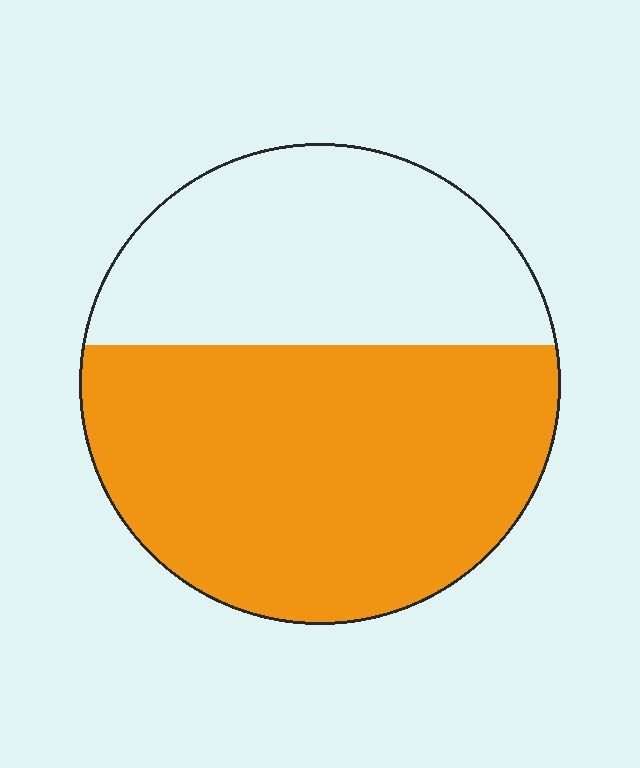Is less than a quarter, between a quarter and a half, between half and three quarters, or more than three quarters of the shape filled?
Between half and three quarters.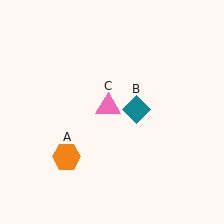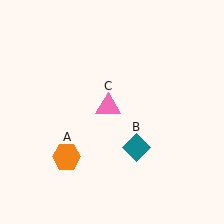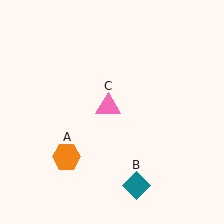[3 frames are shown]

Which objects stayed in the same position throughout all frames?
Orange hexagon (object A) and pink triangle (object C) remained stationary.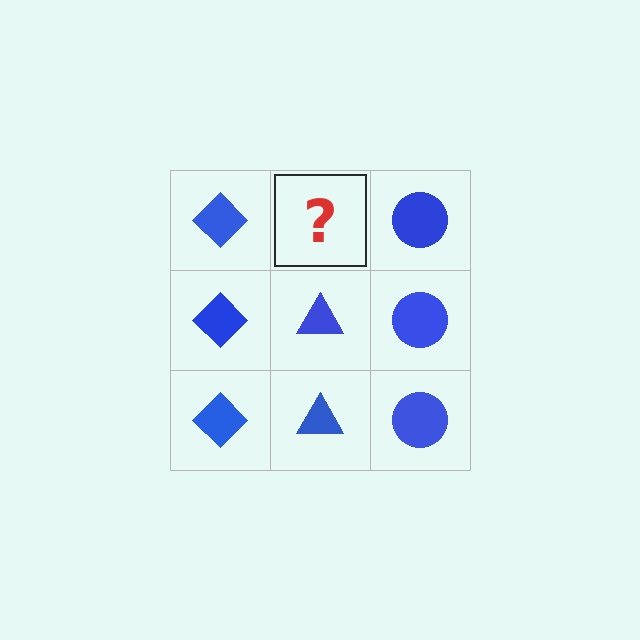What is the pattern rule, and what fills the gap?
The rule is that each column has a consistent shape. The gap should be filled with a blue triangle.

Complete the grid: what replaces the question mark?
The question mark should be replaced with a blue triangle.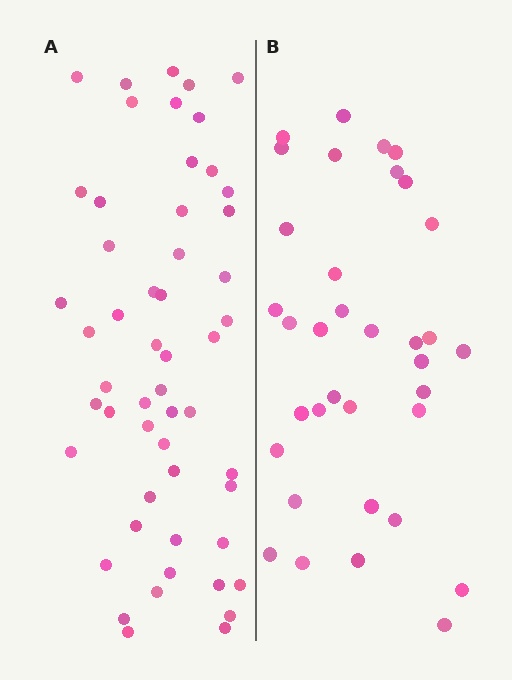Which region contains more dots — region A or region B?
Region A (the left region) has more dots.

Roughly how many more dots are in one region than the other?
Region A has approximately 20 more dots than region B.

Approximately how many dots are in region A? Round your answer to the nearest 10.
About 50 dots. (The exact count is 53, which rounds to 50.)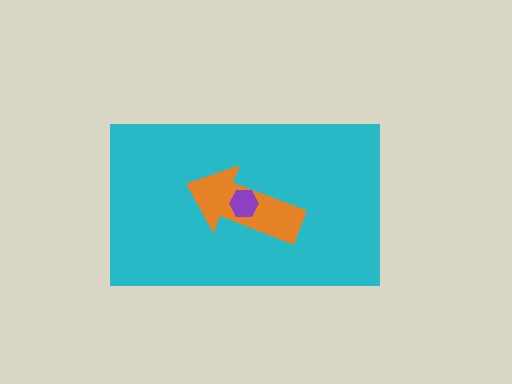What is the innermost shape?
The purple hexagon.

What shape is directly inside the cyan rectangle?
The orange arrow.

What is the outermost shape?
The cyan rectangle.